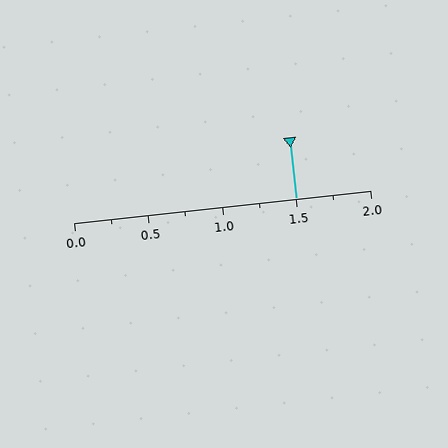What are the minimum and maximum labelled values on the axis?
The axis runs from 0.0 to 2.0.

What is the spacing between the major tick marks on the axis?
The major ticks are spaced 0.5 apart.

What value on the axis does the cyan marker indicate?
The marker indicates approximately 1.5.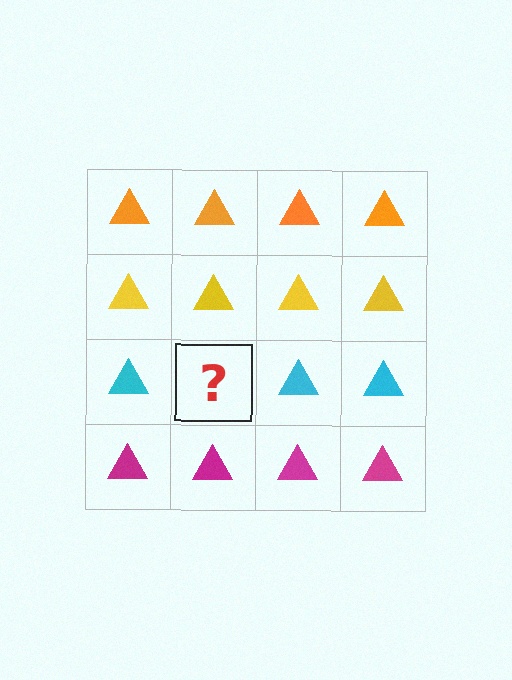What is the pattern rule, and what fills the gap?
The rule is that each row has a consistent color. The gap should be filled with a cyan triangle.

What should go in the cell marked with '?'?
The missing cell should contain a cyan triangle.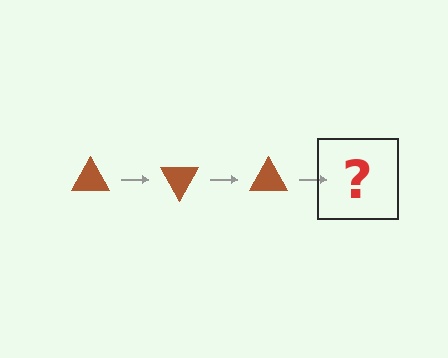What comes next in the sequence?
The next element should be a brown triangle rotated 180 degrees.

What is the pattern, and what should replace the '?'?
The pattern is that the triangle rotates 60 degrees each step. The '?' should be a brown triangle rotated 180 degrees.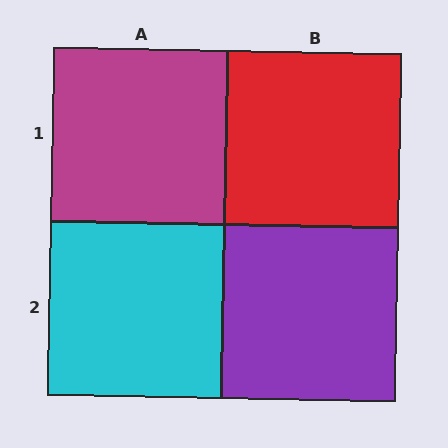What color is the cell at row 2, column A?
Cyan.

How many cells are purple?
1 cell is purple.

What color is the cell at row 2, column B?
Purple.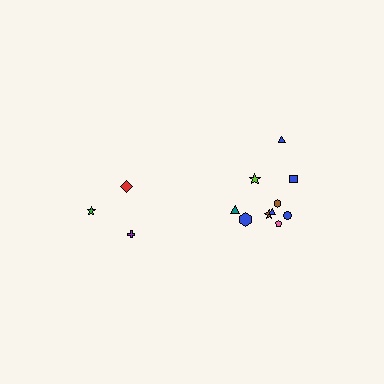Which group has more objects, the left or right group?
The right group.